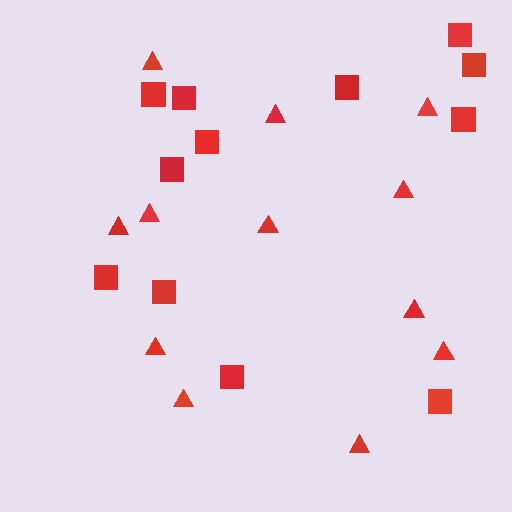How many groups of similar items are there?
There are 2 groups: one group of triangles (12) and one group of squares (12).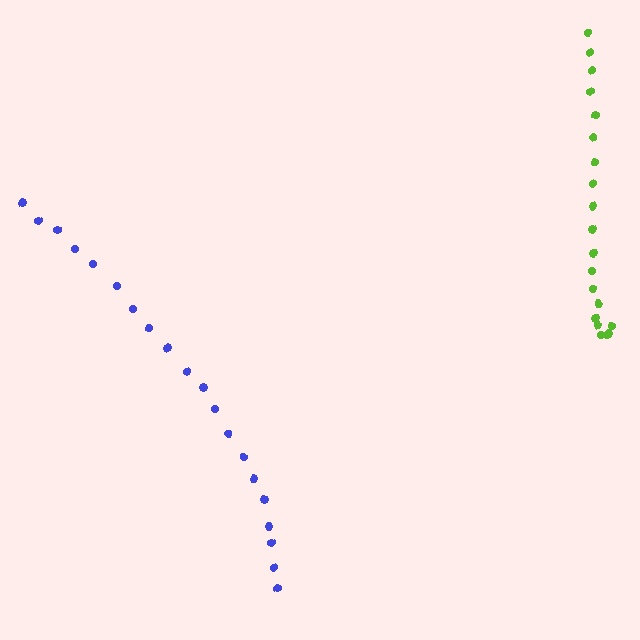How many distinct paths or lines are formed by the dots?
There are 2 distinct paths.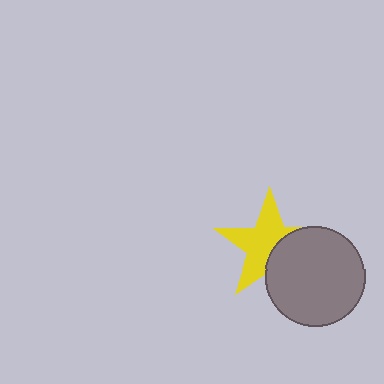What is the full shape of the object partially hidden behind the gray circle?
The partially hidden object is a yellow star.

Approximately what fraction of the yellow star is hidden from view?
Roughly 37% of the yellow star is hidden behind the gray circle.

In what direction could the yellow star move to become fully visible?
The yellow star could move toward the upper-left. That would shift it out from behind the gray circle entirely.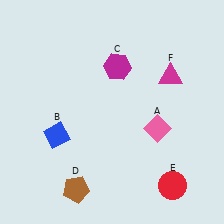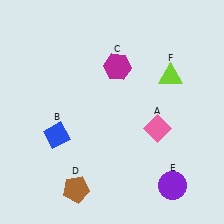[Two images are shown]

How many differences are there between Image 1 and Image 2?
There are 2 differences between the two images.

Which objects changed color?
E changed from red to purple. F changed from magenta to lime.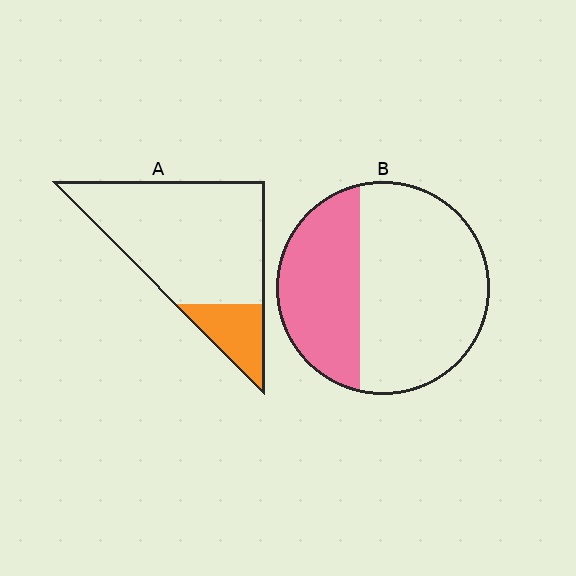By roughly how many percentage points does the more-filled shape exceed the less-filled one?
By roughly 20 percentage points (B over A).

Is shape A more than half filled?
No.